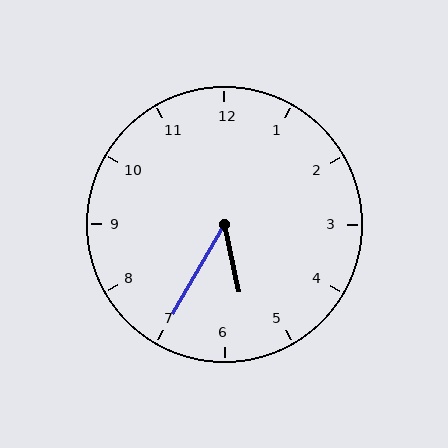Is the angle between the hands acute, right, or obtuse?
It is acute.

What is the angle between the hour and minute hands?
Approximately 42 degrees.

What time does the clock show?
5:35.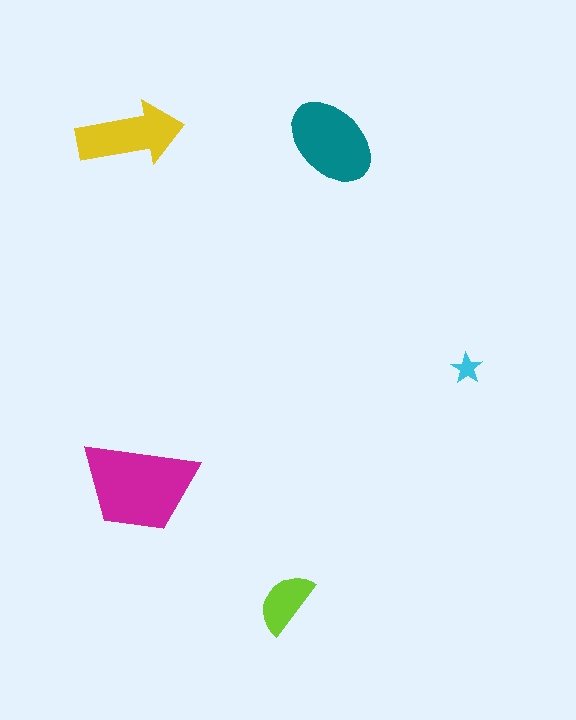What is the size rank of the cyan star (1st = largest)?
5th.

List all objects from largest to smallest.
The magenta trapezoid, the teal ellipse, the yellow arrow, the lime semicircle, the cyan star.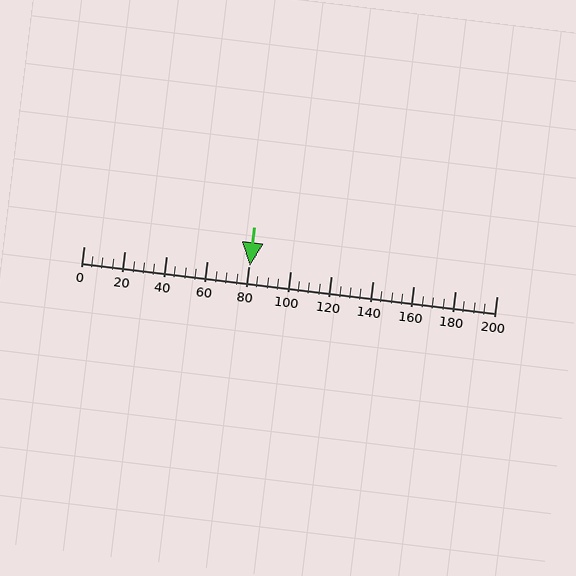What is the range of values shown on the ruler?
The ruler shows values from 0 to 200.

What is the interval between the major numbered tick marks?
The major tick marks are spaced 20 units apart.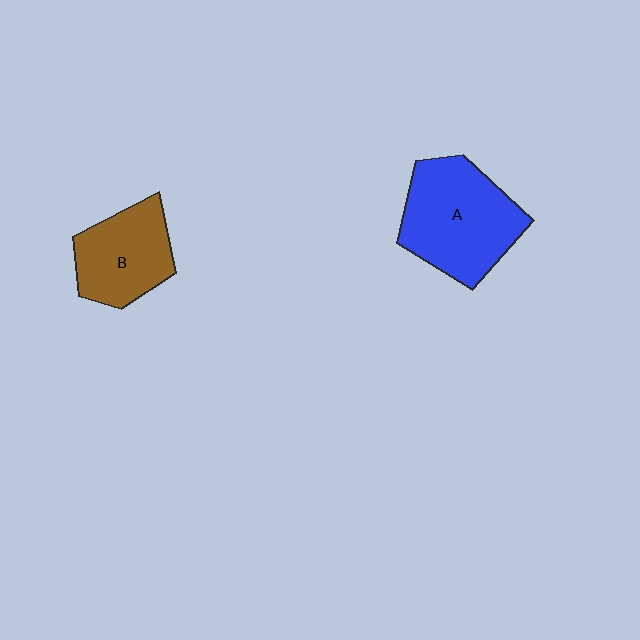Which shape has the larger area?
Shape A (blue).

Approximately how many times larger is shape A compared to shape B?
Approximately 1.4 times.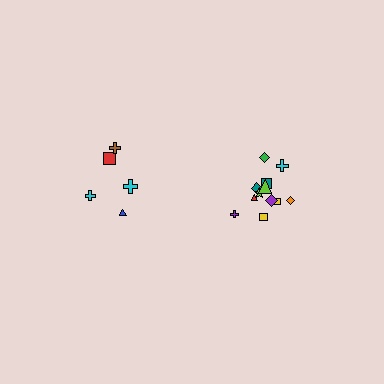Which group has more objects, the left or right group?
The right group.